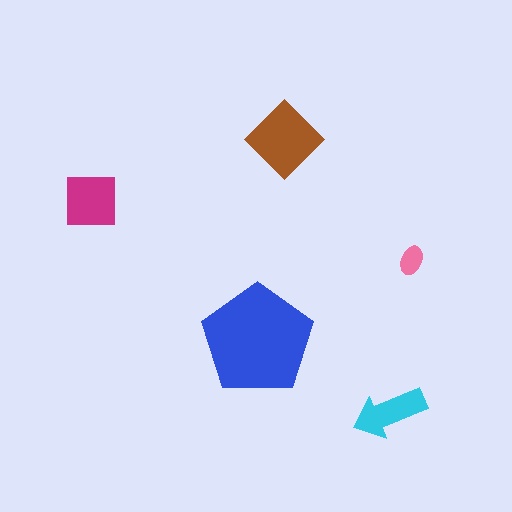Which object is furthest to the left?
The magenta square is leftmost.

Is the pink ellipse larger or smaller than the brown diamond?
Smaller.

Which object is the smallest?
The pink ellipse.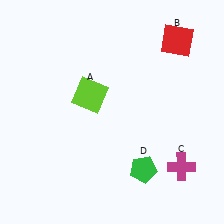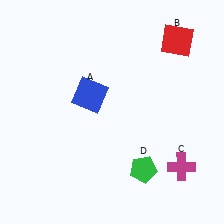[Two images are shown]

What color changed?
The square (A) changed from lime in Image 1 to blue in Image 2.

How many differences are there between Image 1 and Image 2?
There is 1 difference between the two images.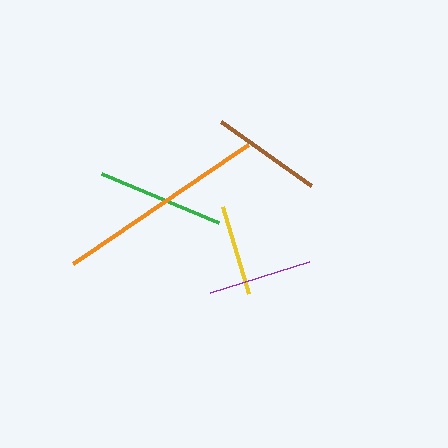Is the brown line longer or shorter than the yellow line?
The brown line is longer than the yellow line.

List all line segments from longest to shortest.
From longest to shortest: orange, green, brown, purple, yellow.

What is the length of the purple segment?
The purple segment is approximately 103 pixels long.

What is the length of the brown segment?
The brown segment is approximately 110 pixels long.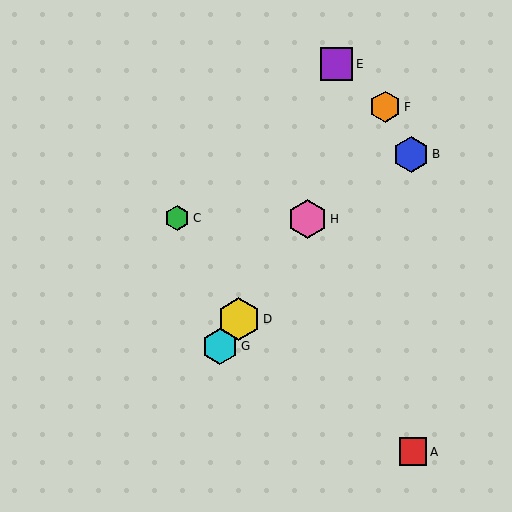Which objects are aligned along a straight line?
Objects D, F, G, H are aligned along a straight line.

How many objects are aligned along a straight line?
4 objects (D, F, G, H) are aligned along a straight line.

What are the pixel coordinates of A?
Object A is at (413, 452).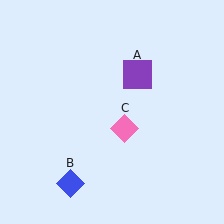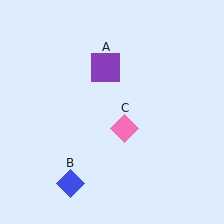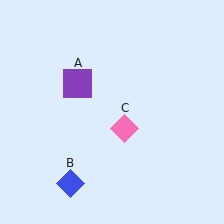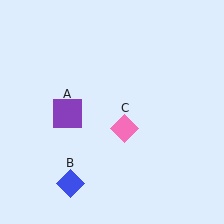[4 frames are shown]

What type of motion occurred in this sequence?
The purple square (object A) rotated counterclockwise around the center of the scene.